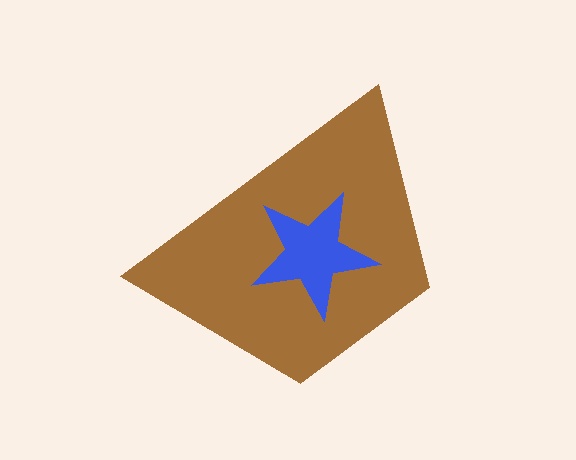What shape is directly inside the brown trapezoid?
The blue star.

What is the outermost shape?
The brown trapezoid.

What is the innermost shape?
The blue star.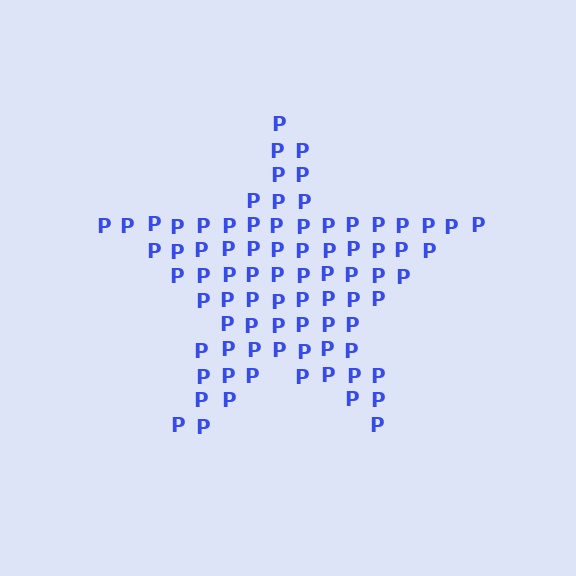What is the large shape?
The large shape is a star.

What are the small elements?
The small elements are letter P's.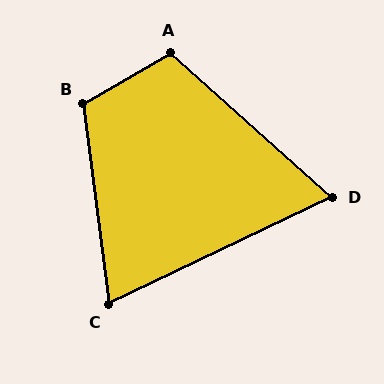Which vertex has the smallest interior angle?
D, at approximately 67 degrees.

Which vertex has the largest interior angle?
B, at approximately 113 degrees.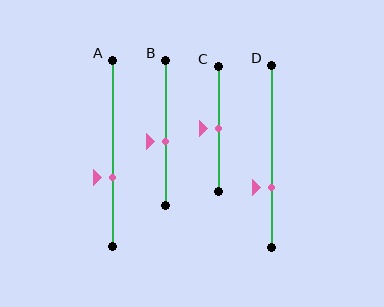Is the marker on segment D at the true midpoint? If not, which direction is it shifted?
No, the marker on segment D is shifted downward by about 17% of the segment length.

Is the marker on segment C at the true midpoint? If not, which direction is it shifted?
Yes, the marker on segment C is at the true midpoint.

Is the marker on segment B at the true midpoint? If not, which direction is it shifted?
No, the marker on segment B is shifted downward by about 6% of the segment length.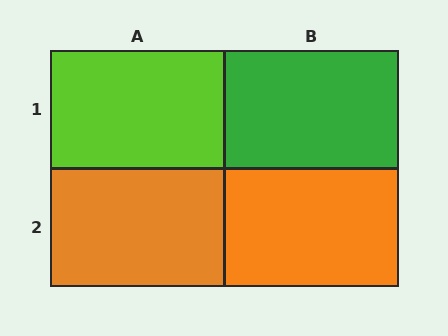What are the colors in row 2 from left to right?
Orange, orange.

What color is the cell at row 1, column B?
Green.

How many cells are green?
1 cell is green.